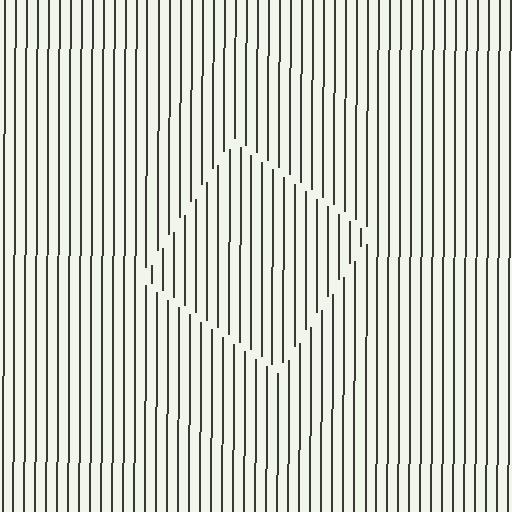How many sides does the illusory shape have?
4 sides — the line-ends trace a square.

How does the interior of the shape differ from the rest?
The interior of the shape contains the same grating, shifted by half a period — the contour is defined by the phase discontinuity where line-ends from the inner and outer gratings abut.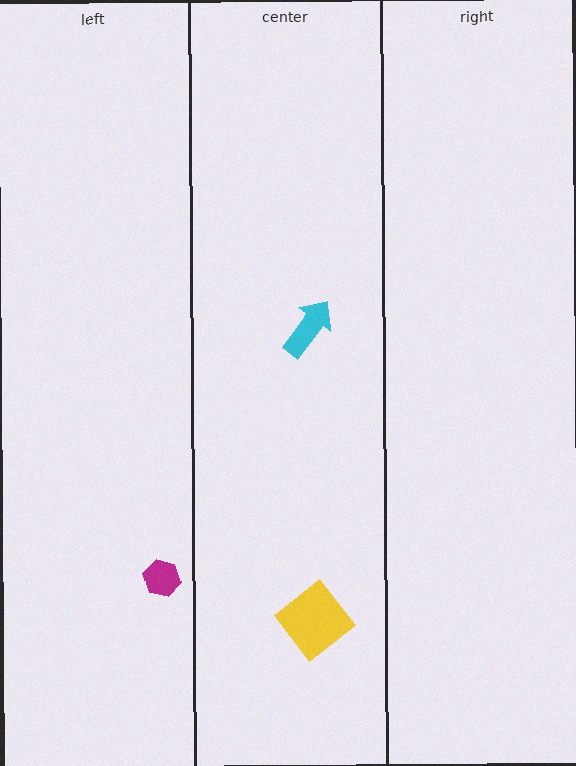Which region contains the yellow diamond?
The center region.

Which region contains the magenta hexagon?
The left region.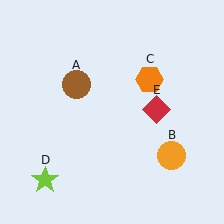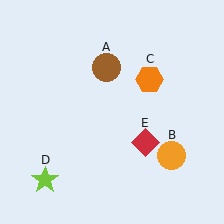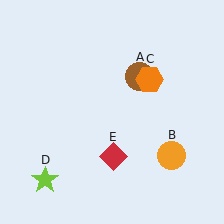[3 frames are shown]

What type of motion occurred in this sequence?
The brown circle (object A), red diamond (object E) rotated clockwise around the center of the scene.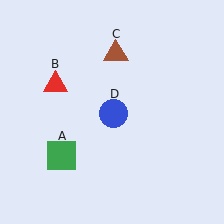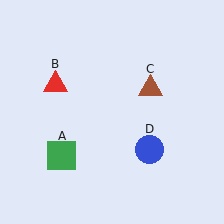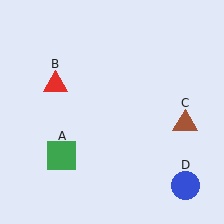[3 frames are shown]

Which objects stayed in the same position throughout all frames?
Green square (object A) and red triangle (object B) remained stationary.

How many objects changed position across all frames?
2 objects changed position: brown triangle (object C), blue circle (object D).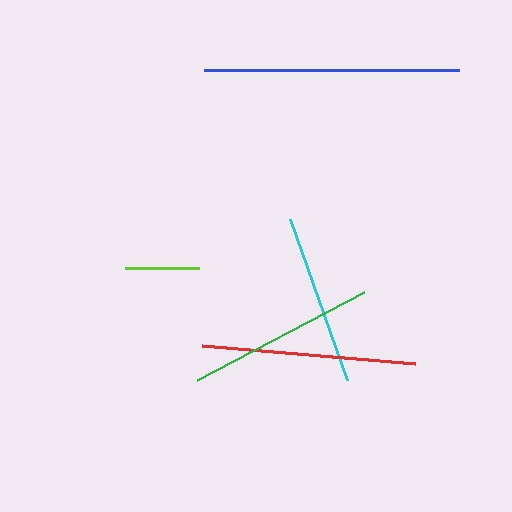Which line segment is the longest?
The blue line is the longest at approximately 256 pixels.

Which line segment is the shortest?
The lime line is the shortest at approximately 74 pixels.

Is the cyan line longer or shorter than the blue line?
The blue line is longer than the cyan line.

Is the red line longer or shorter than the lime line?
The red line is longer than the lime line.